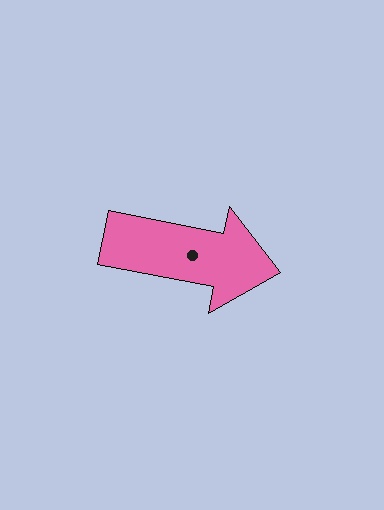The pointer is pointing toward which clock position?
Roughly 3 o'clock.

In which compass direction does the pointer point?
East.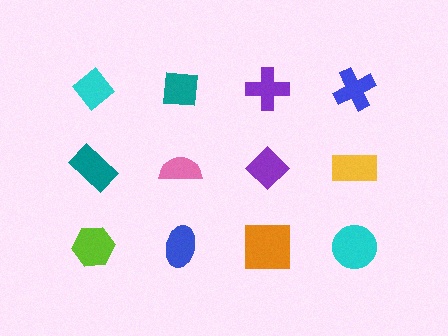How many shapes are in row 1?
4 shapes.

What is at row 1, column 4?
A blue cross.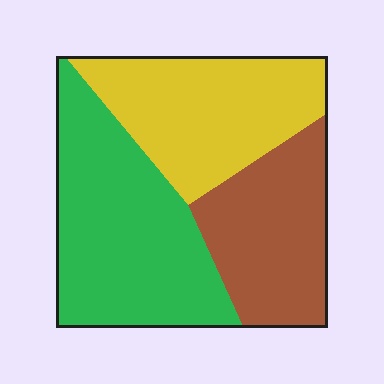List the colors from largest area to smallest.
From largest to smallest: green, yellow, brown.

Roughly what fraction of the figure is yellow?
Yellow takes up between a quarter and a half of the figure.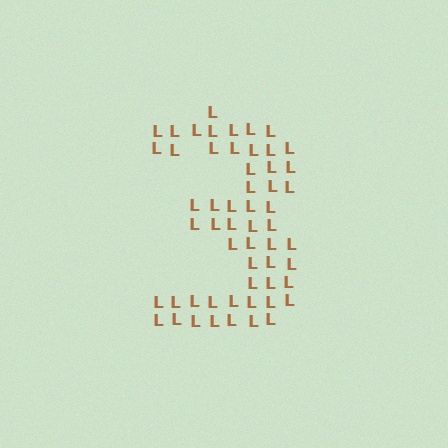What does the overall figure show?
The overall figure shows the digit 3.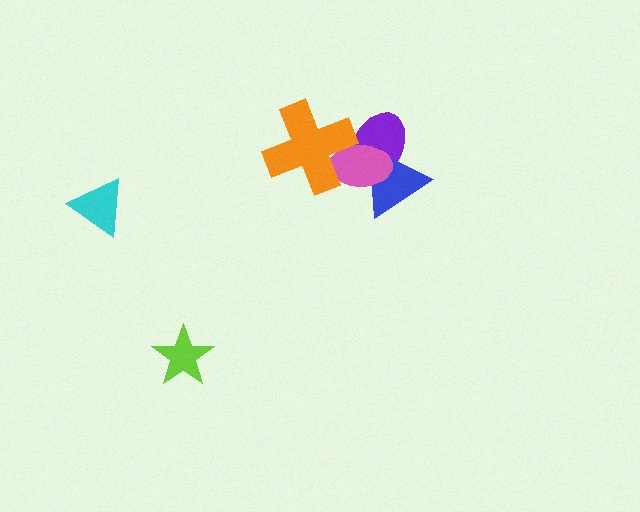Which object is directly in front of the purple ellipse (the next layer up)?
The blue triangle is directly in front of the purple ellipse.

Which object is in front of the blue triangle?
The pink ellipse is in front of the blue triangle.